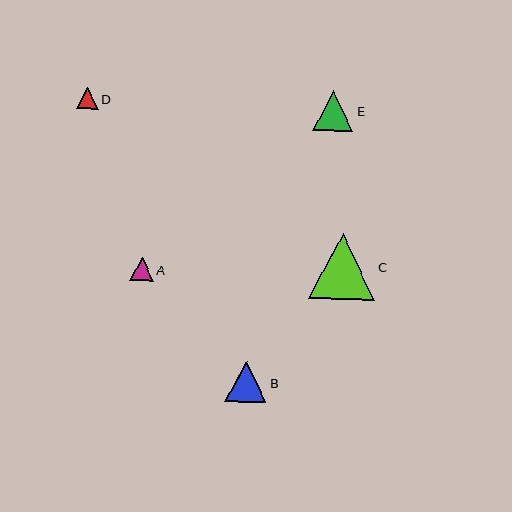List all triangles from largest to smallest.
From largest to smallest: C, B, E, A, D.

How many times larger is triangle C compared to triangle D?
Triangle C is approximately 3.1 times the size of triangle D.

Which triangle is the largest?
Triangle C is the largest with a size of approximately 66 pixels.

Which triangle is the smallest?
Triangle D is the smallest with a size of approximately 21 pixels.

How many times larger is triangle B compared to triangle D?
Triangle B is approximately 1.9 times the size of triangle D.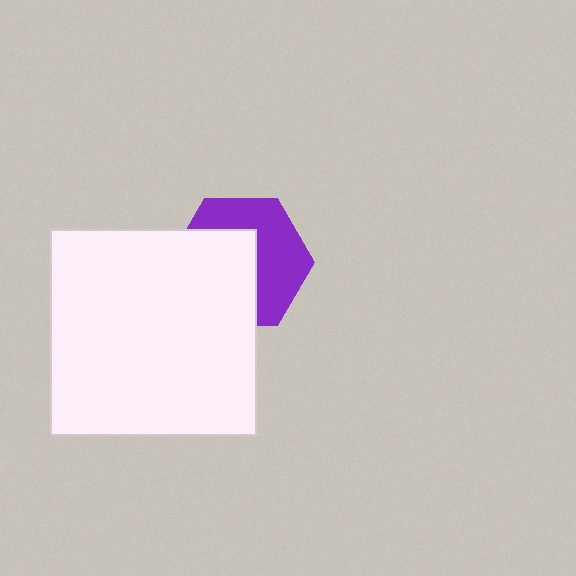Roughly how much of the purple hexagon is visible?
About half of it is visible (roughly 49%).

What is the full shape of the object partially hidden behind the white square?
The partially hidden object is a purple hexagon.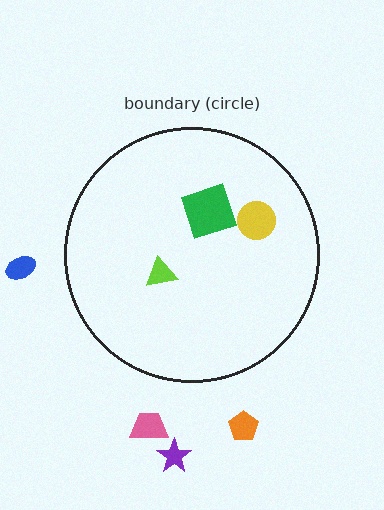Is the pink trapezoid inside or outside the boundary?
Outside.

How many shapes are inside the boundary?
3 inside, 4 outside.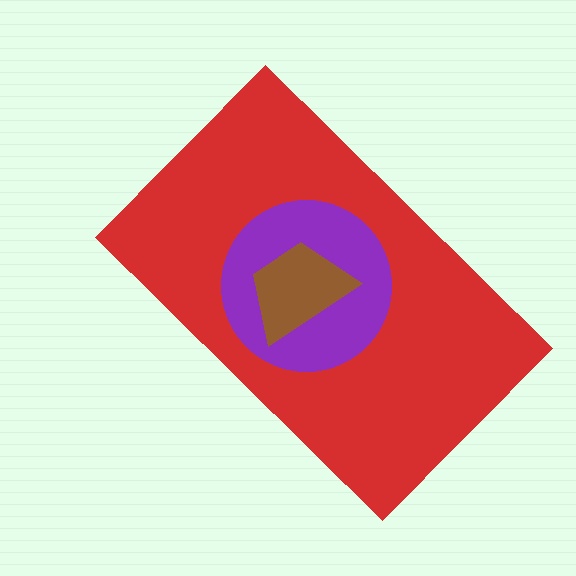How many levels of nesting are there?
3.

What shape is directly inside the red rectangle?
The purple circle.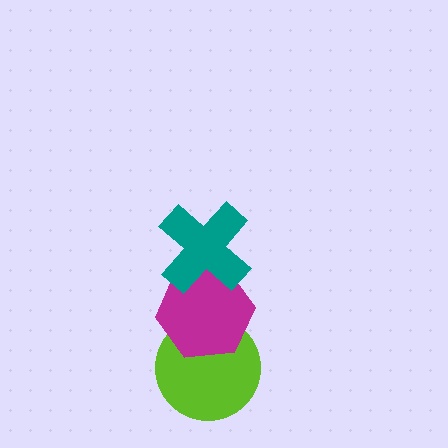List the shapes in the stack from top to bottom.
From top to bottom: the teal cross, the magenta hexagon, the lime circle.